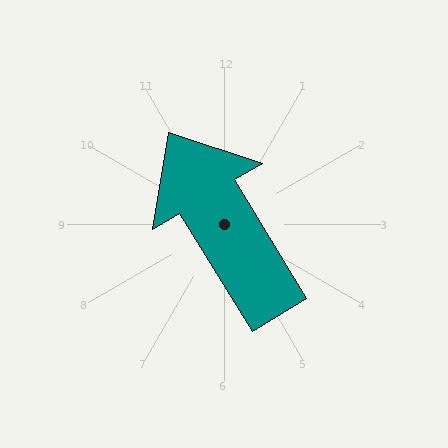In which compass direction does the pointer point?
Northwest.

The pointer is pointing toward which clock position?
Roughly 11 o'clock.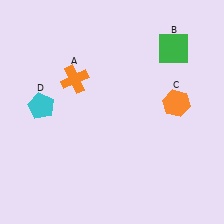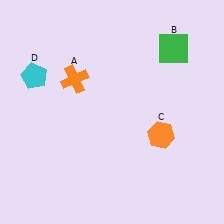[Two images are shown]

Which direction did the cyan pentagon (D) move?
The cyan pentagon (D) moved up.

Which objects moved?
The objects that moved are: the orange hexagon (C), the cyan pentagon (D).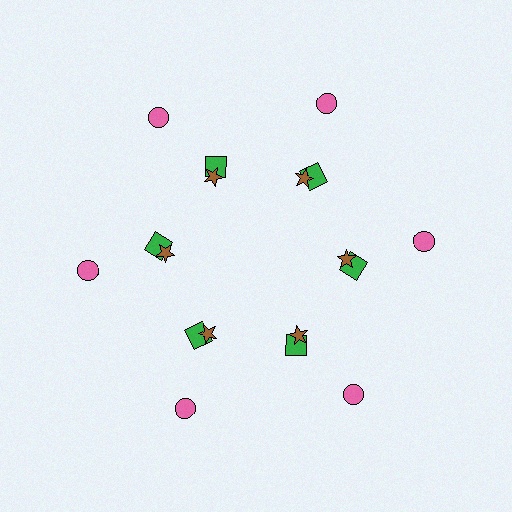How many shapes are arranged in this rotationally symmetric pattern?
There are 18 shapes, arranged in 6 groups of 3.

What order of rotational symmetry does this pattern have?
This pattern has 6-fold rotational symmetry.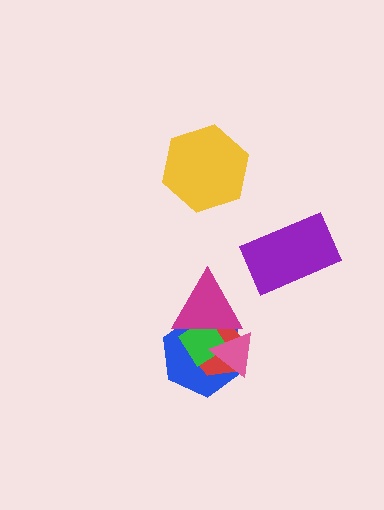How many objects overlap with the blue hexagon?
4 objects overlap with the blue hexagon.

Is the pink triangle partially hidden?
Yes, it is partially covered by another shape.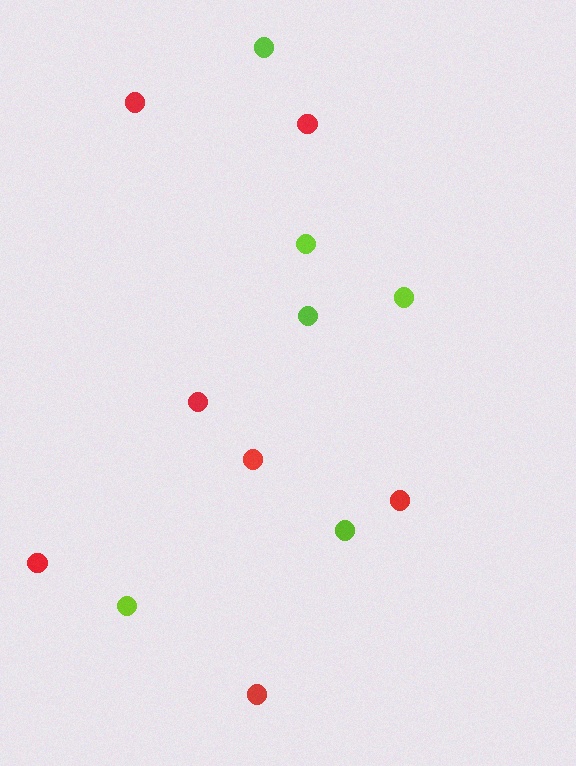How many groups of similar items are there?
There are 2 groups: one group of lime circles (6) and one group of red circles (7).